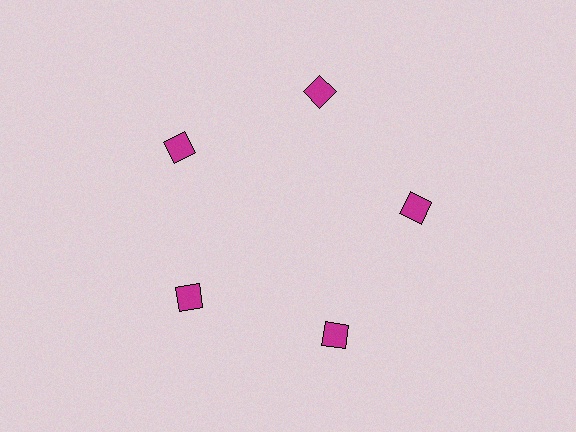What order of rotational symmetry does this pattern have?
This pattern has 5-fold rotational symmetry.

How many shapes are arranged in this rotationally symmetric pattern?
There are 5 shapes, arranged in 5 groups of 1.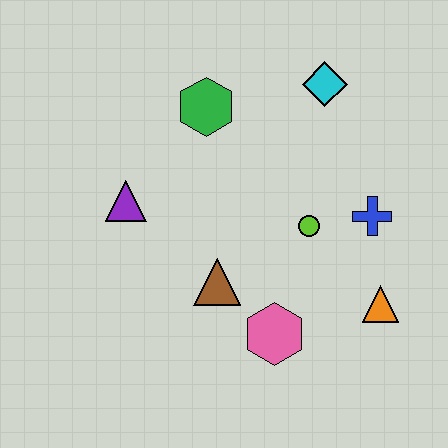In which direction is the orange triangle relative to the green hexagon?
The orange triangle is below the green hexagon.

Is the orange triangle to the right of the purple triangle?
Yes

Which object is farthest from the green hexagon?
The orange triangle is farthest from the green hexagon.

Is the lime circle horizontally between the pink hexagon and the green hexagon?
No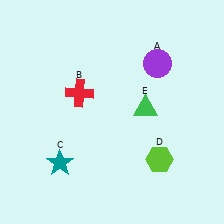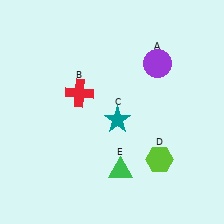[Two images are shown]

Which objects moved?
The objects that moved are: the teal star (C), the green triangle (E).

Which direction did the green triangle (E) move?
The green triangle (E) moved down.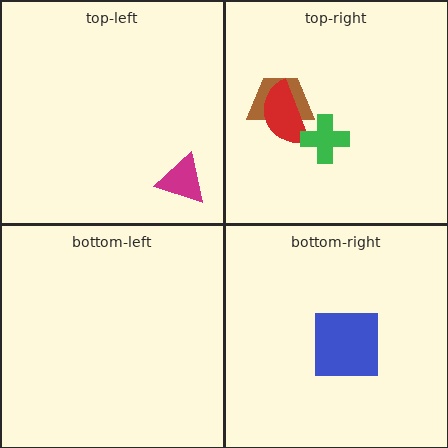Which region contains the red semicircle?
The top-right region.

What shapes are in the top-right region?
The brown trapezoid, the red semicircle, the green cross.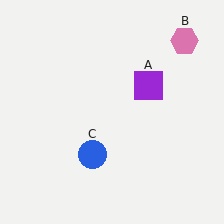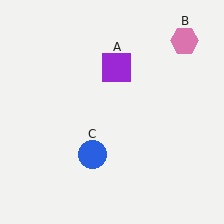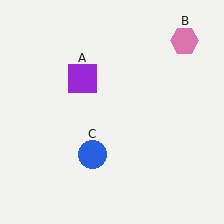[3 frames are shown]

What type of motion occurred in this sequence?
The purple square (object A) rotated counterclockwise around the center of the scene.